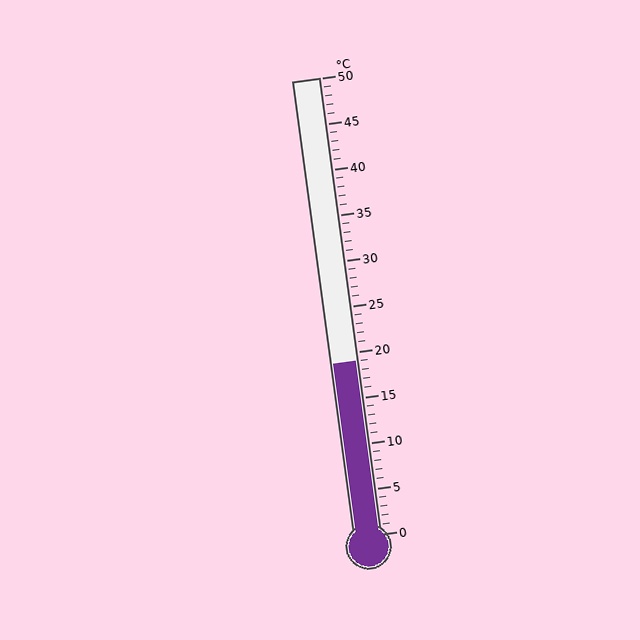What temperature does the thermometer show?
The thermometer shows approximately 19°C.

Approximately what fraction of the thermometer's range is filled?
The thermometer is filled to approximately 40% of its range.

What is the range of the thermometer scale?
The thermometer scale ranges from 0°C to 50°C.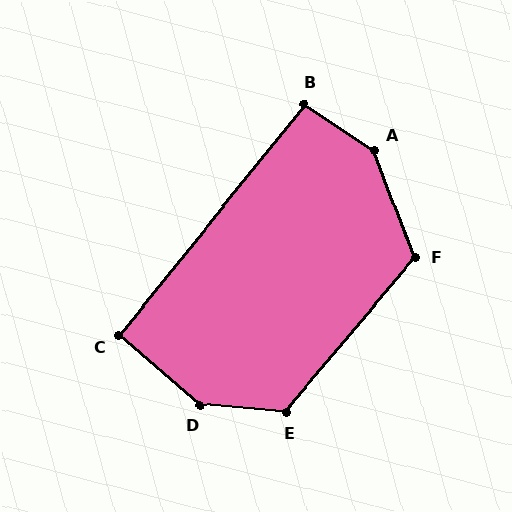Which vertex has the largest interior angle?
D, at approximately 145 degrees.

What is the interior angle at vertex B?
Approximately 96 degrees (obtuse).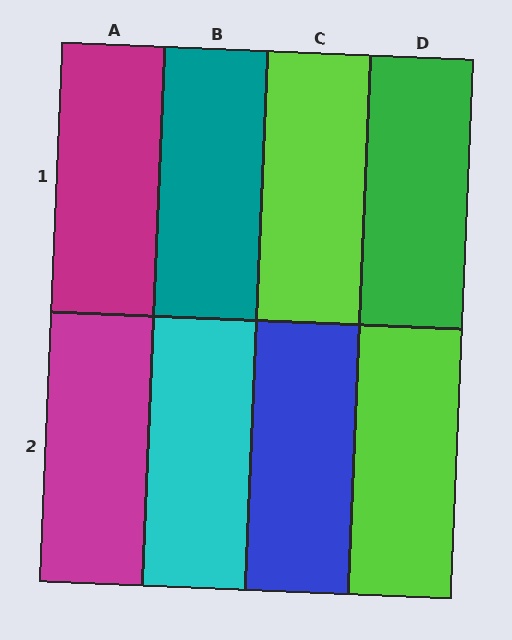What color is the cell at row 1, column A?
Magenta.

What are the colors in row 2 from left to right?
Magenta, cyan, blue, lime.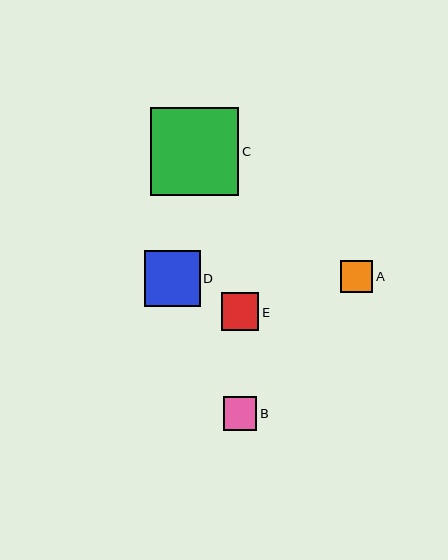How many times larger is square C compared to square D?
Square C is approximately 1.6 times the size of square D.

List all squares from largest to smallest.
From largest to smallest: C, D, E, B, A.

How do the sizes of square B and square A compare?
Square B and square A are approximately the same size.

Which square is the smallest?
Square A is the smallest with a size of approximately 32 pixels.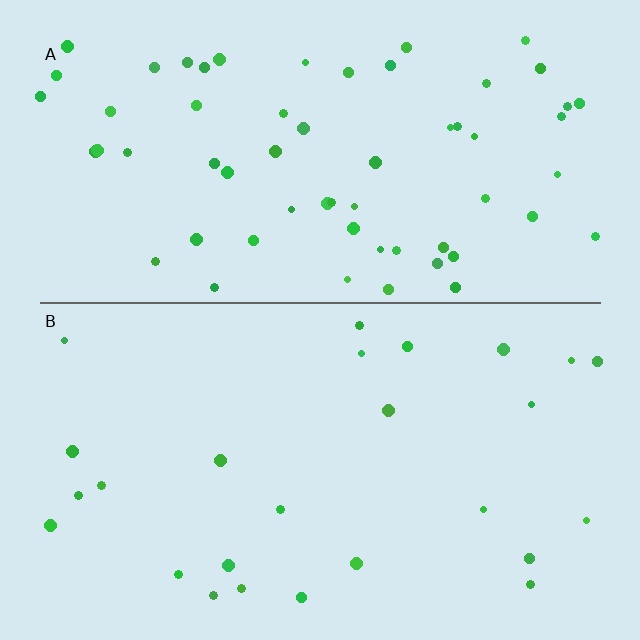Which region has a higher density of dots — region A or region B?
A (the top).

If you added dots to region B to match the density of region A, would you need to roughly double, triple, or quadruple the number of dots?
Approximately double.